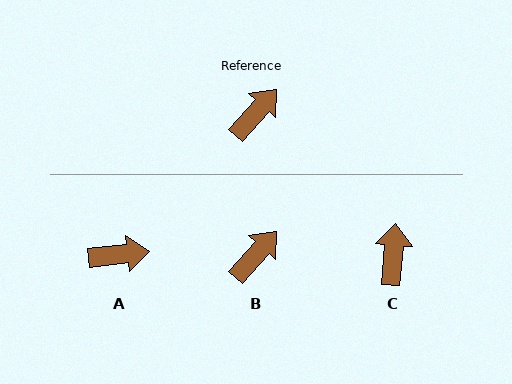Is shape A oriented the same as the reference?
No, it is off by about 42 degrees.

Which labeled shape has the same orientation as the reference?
B.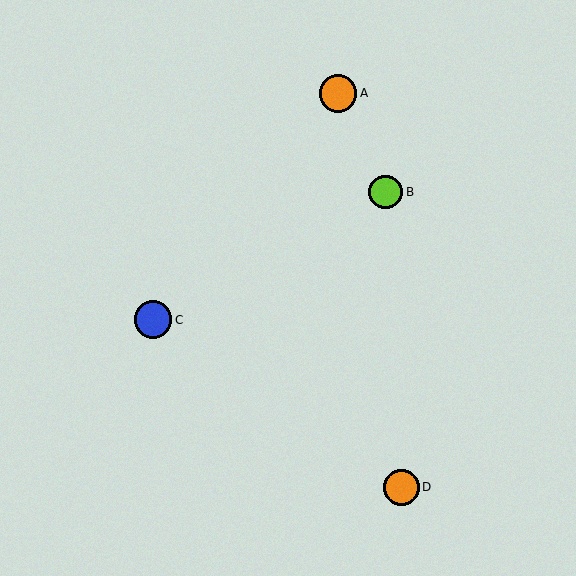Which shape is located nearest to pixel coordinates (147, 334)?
The blue circle (labeled C) at (153, 320) is nearest to that location.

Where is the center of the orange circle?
The center of the orange circle is at (338, 93).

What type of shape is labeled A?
Shape A is an orange circle.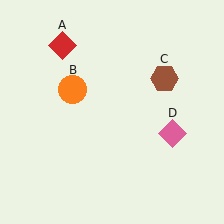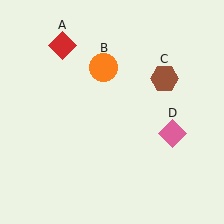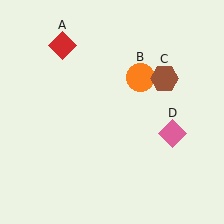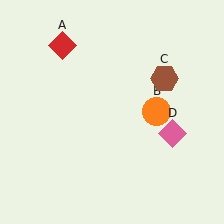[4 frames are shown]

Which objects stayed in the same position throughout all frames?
Red diamond (object A) and brown hexagon (object C) and pink diamond (object D) remained stationary.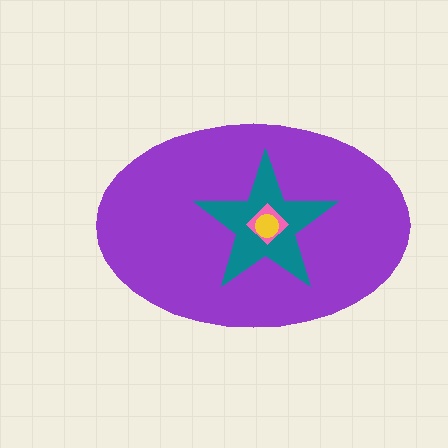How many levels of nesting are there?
4.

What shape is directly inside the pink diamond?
The yellow circle.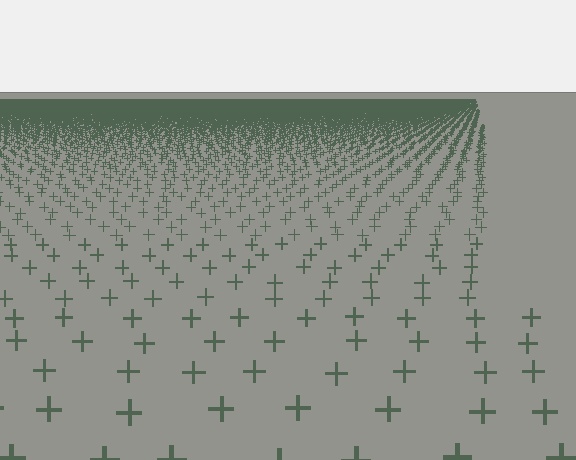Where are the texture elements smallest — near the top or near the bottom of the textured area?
Near the top.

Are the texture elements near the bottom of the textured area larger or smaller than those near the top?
Larger. Near the bottom, elements are closer to the viewer and appear at a bigger on-screen size.